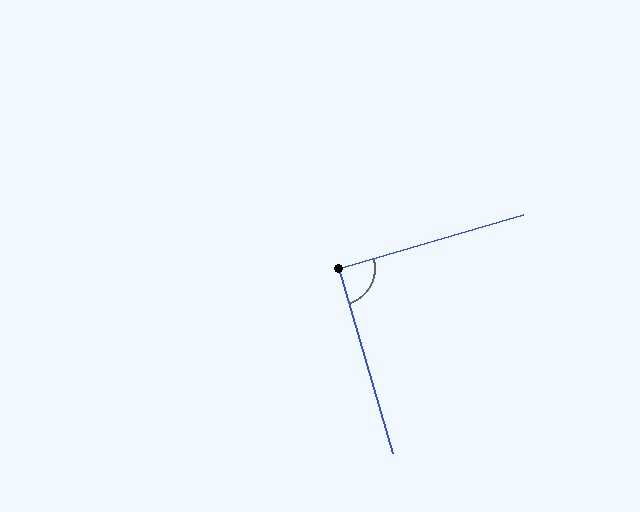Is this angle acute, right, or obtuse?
It is approximately a right angle.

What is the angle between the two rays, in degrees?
Approximately 90 degrees.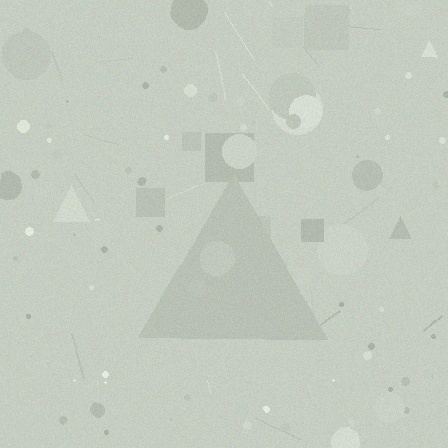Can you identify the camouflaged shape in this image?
The camouflaged shape is a triangle.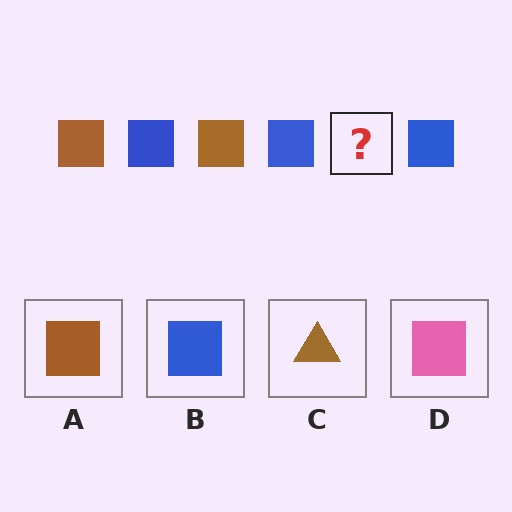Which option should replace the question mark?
Option A.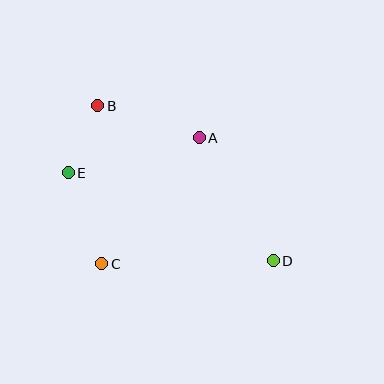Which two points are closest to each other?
Points B and E are closest to each other.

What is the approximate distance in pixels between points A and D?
The distance between A and D is approximately 143 pixels.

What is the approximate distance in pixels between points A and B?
The distance between A and B is approximately 106 pixels.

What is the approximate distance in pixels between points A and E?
The distance between A and E is approximately 135 pixels.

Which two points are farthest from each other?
Points B and D are farthest from each other.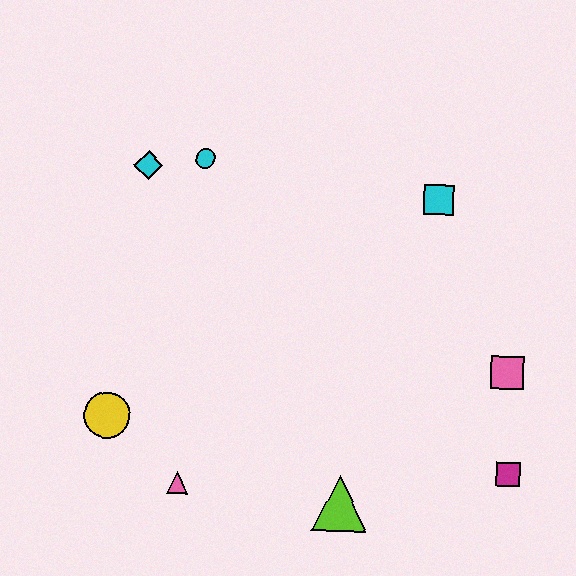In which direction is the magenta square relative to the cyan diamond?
The magenta square is to the right of the cyan diamond.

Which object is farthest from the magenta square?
The cyan diamond is farthest from the magenta square.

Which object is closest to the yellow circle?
The pink triangle is closest to the yellow circle.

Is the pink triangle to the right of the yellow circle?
Yes